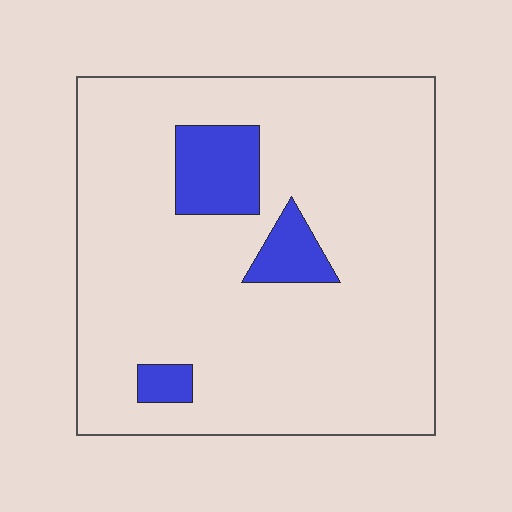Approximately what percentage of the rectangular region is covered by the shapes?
Approximately 10%.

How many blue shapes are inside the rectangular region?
3.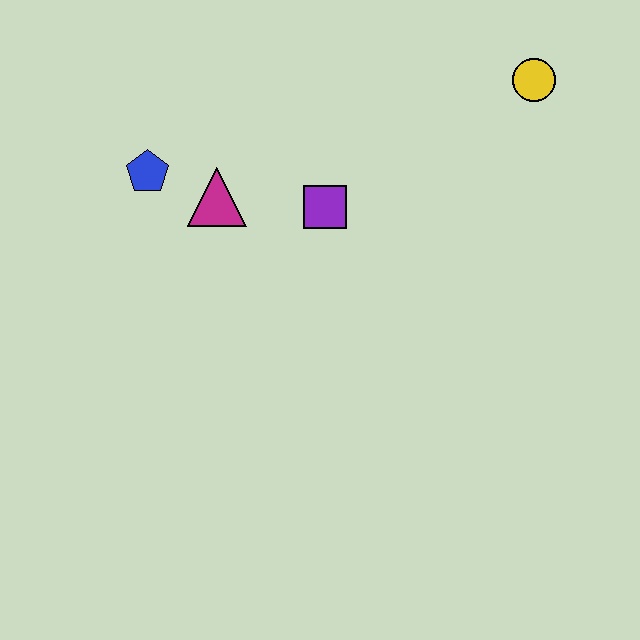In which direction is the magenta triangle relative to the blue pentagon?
The magenta triangle is to the right of the blue pentagon.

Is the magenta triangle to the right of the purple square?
No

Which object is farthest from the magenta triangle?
The yellow circle is farthest from the magenta triangle.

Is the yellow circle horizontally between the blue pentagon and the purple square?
No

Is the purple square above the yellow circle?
No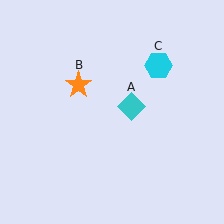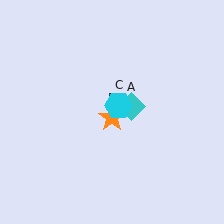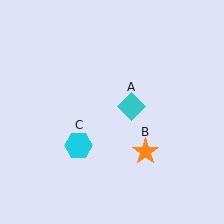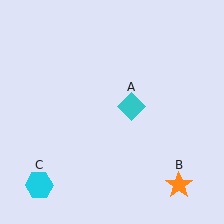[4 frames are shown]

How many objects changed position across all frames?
2 objects changed position: orange star (object B), cyan hexagon (object C).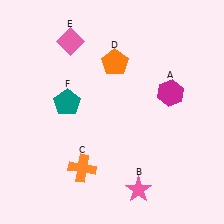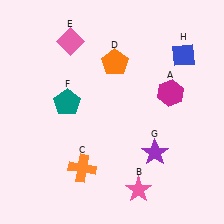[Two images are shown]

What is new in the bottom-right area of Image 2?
A purple star (G) was added in the bottom-right area of Image 2.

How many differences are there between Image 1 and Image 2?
There are 2 differences between the two images.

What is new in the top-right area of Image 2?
A blue diamond (H) was added in the top-right area of Image 2.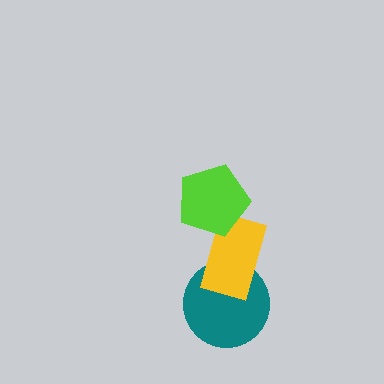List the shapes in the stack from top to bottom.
From top to bottom: the lime pentagon, the yellow rectangle, the teal circle.